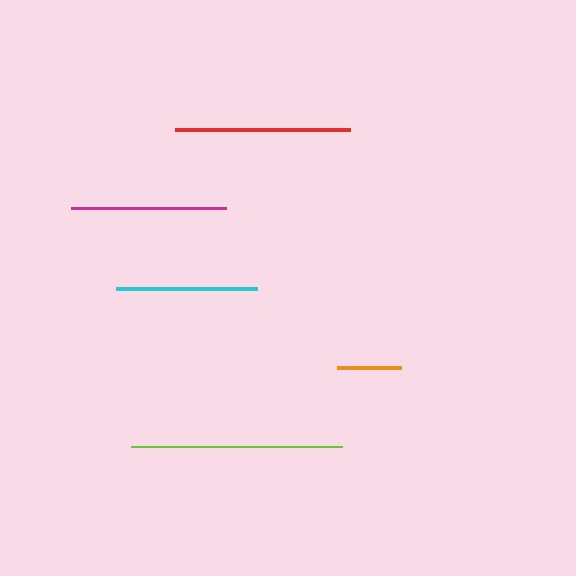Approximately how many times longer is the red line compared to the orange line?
The red line is approximately 2.7 times the length of the orange line.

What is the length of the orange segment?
The orange segment is approximately 64 pixels long.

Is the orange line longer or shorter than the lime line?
The lime line is longer than the orange line.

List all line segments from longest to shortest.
From longest to shortest: lime, red, magenta, cyan, orange.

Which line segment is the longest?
The lime line is the longest at approximately 211 pixels.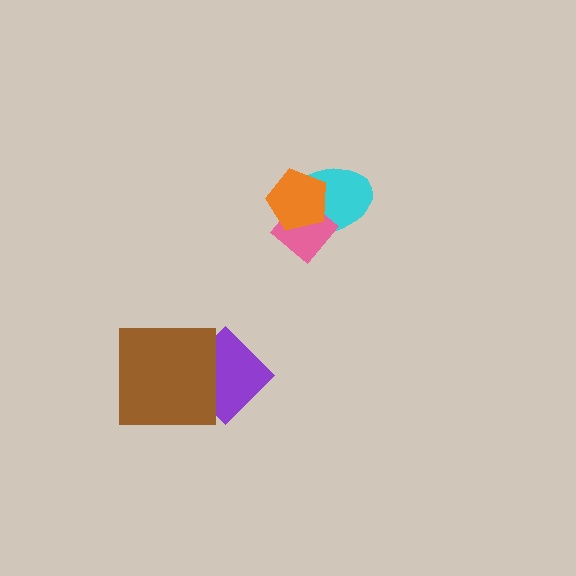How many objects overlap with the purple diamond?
1 object overlaps with the purple diamond.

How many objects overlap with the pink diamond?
2 objects overlap with the pink diamond.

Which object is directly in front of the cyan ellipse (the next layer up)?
The pink diamond is directly in front of the cyan ellipse.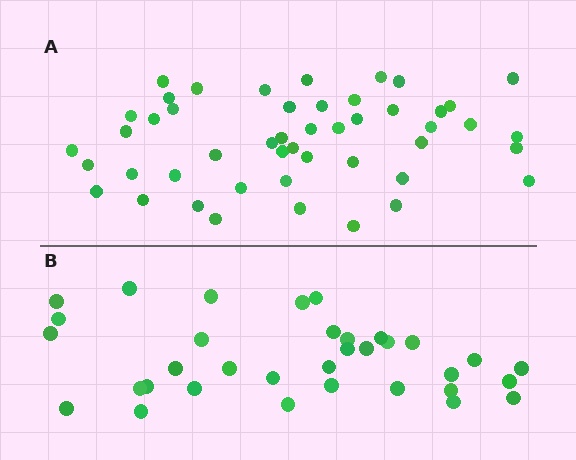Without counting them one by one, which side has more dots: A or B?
Region A (the top region) has more dots.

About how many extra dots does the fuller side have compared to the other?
Region A has approximately 15 more dots than region B.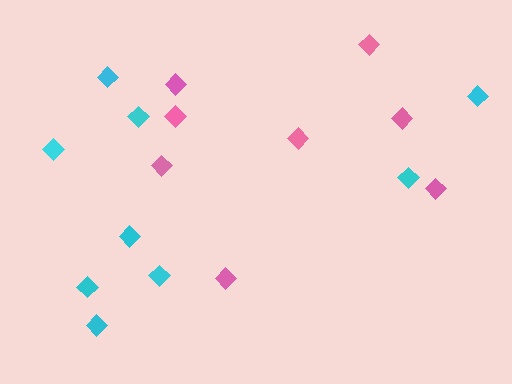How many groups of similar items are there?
There are 2 groups: one group of cyan diamonds (9) and one group of pink diamonds (8).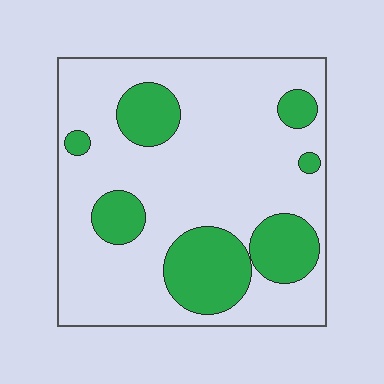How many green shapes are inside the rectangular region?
7.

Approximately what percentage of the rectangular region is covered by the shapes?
Approximately 25%.